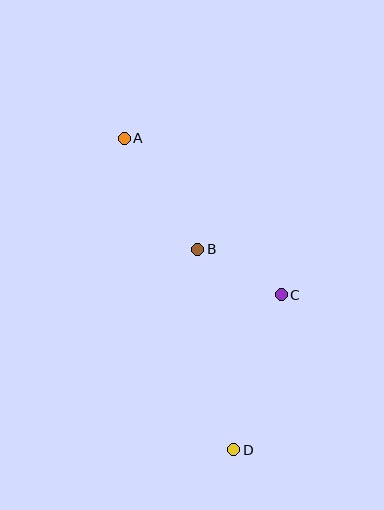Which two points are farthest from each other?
Points A and D are farthest from each other.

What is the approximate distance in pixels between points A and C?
The distance between A and C is approximately 222 pixels.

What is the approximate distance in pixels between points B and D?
The distance between B and D is approximately 204 pixels.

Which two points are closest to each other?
Points B and C are closest to each other.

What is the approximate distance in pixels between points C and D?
The distance between C and D is approximately 162 pixels.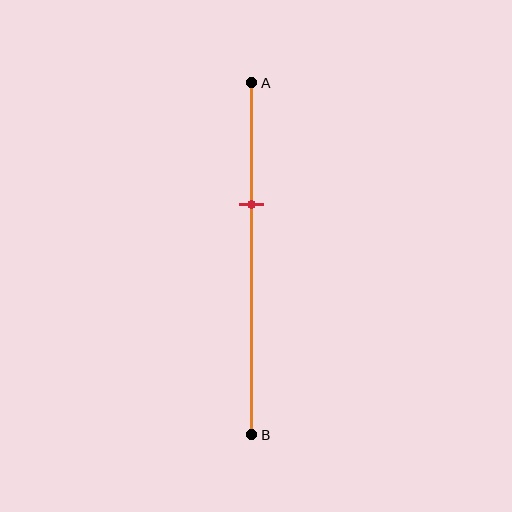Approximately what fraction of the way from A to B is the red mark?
The red mark is approximately 35% of the way from A to B.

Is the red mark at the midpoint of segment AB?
No, the mark is at about 35% from A, not at the 50% midpoint.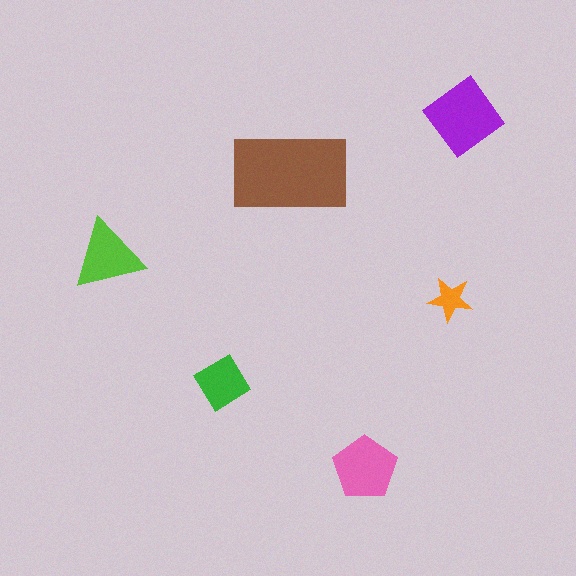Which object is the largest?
The brown rectangle.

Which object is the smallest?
The orange star.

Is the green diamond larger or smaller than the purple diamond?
Smaller.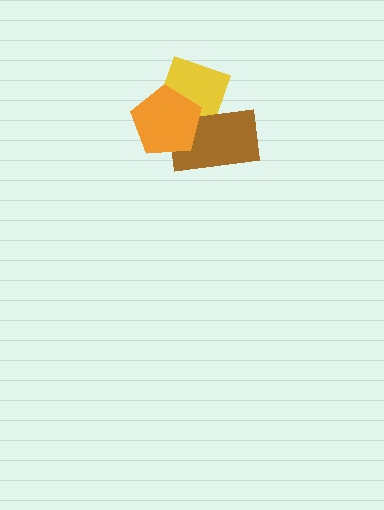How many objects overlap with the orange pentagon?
2 objects overlap with the orange pentagon.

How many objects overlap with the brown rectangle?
2 objects overlap with the brown rectangle.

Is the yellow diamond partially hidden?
Yes, it is partially covered by another shape.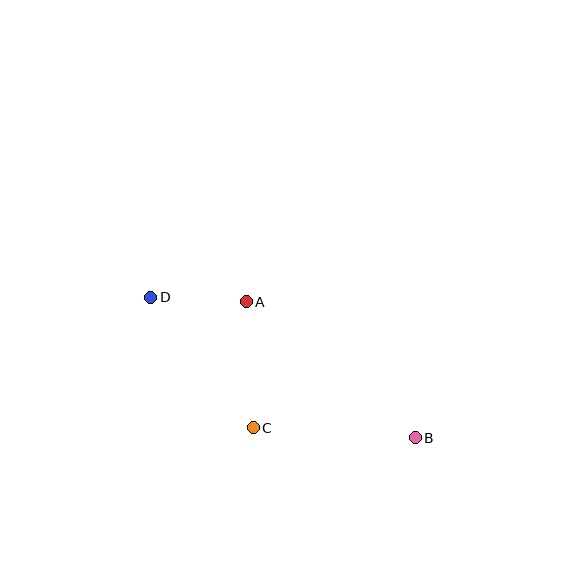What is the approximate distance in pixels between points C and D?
The distance between C and D is approximately 166 pixels.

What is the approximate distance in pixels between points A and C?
The distance between A and C is approximately 126 pixels.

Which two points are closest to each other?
Points A and D are closest to each other.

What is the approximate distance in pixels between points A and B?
The distance between A and B is approximately 217 pixels.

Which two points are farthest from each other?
Points B and D are farthest from each other.